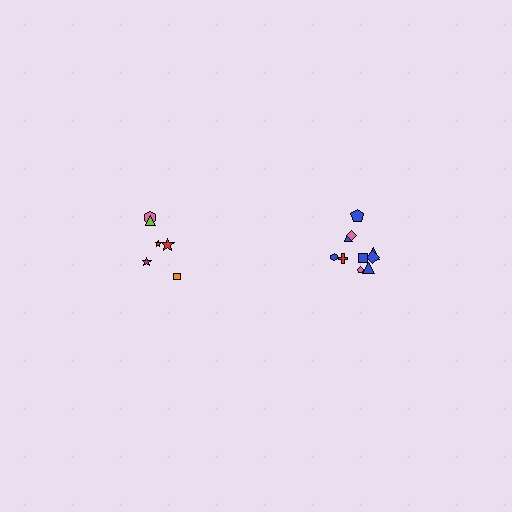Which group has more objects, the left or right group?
The right group.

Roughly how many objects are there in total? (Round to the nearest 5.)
Roughly 15 objects in total.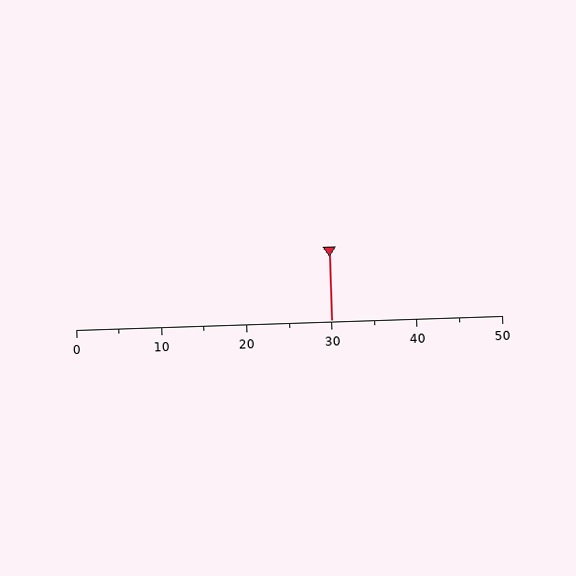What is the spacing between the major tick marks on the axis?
The major ticks are spaced 10 apart.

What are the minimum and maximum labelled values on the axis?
The axis runs from 0 to 50.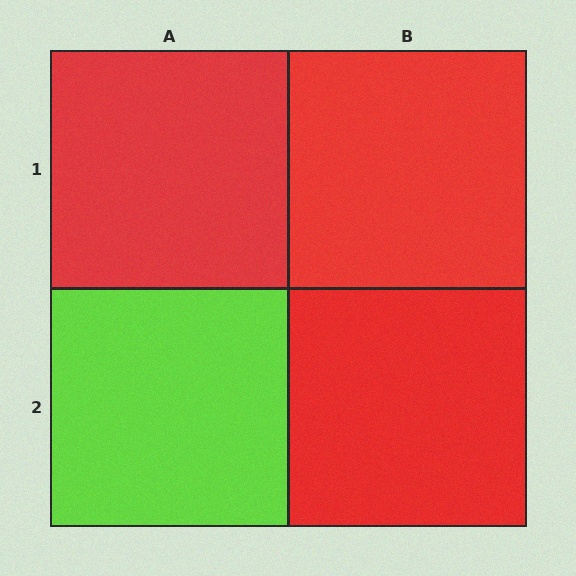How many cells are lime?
1 cell is lime.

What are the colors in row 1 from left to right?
Red, red.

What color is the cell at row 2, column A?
Lime.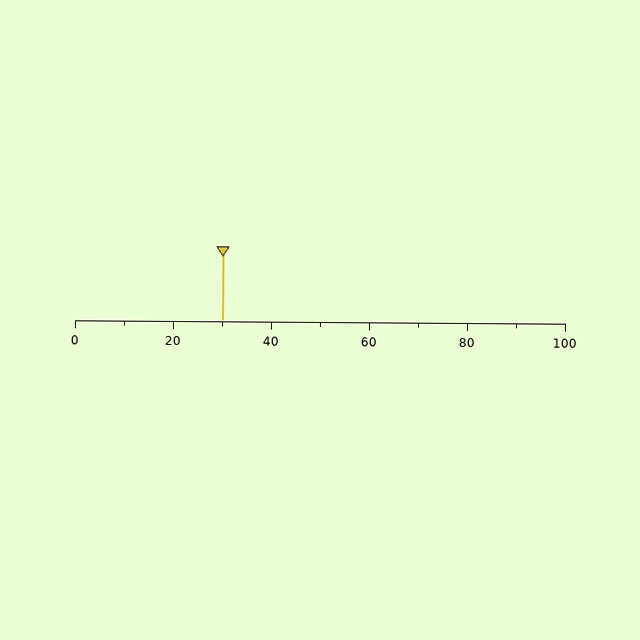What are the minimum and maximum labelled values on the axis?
The axis runs from 0 to 100.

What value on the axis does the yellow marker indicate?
The marker indicates approximately 30.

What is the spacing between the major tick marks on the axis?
The major ticks are spaced 20 apart.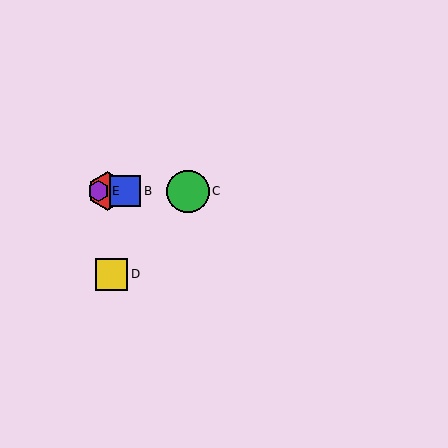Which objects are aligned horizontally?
Objects A, B, C, E are aligned horizontally.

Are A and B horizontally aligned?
Yes, both are at y≈191.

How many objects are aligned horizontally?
4 objects (A, B, C, E) are aligned horizontally.